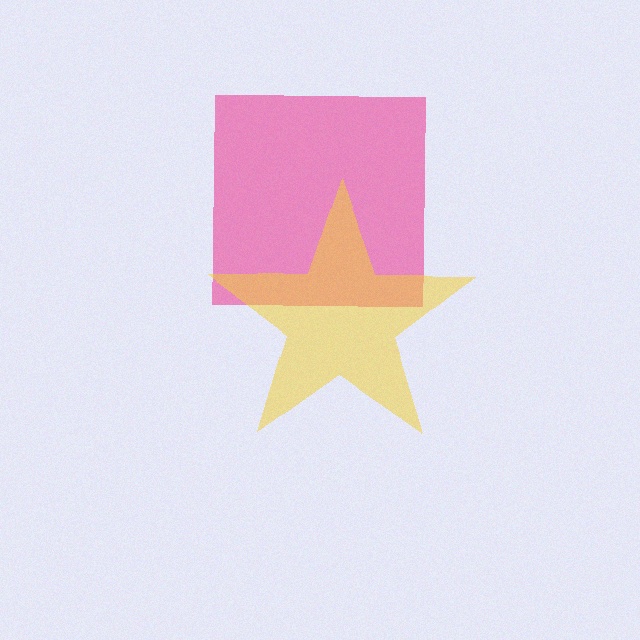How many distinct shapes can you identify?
There are 2 distinct shapes: a pink square, a yellow star.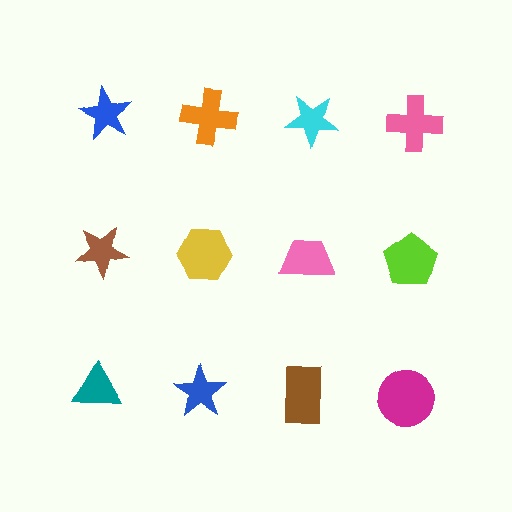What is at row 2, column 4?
A lime pentagon.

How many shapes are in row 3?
4 shapes.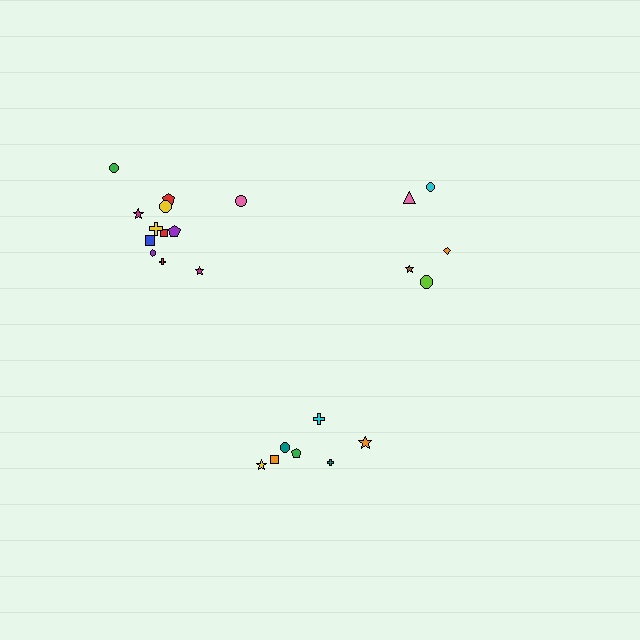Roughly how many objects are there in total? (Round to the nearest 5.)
Roughly 25 objects in total.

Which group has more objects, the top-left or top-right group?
The top-left group.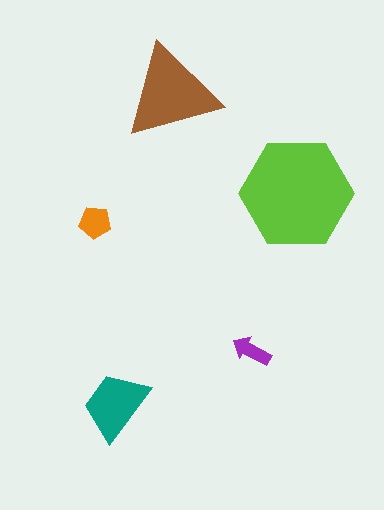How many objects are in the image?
There are 5 objects in the image.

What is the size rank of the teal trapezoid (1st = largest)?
3rd.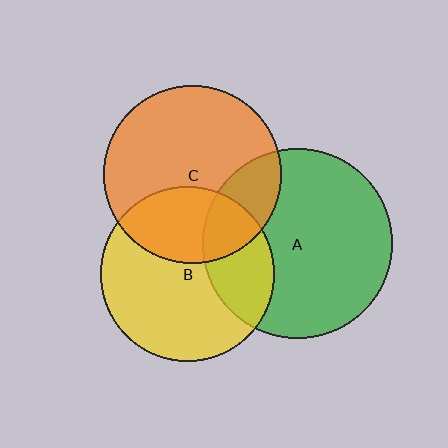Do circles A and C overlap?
Yes.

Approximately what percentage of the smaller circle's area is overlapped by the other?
Approximately 20%.